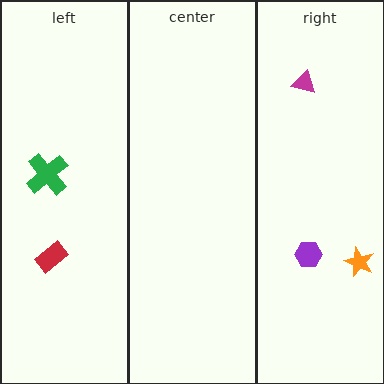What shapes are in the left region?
The red rectangle, the green cross.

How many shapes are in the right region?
3.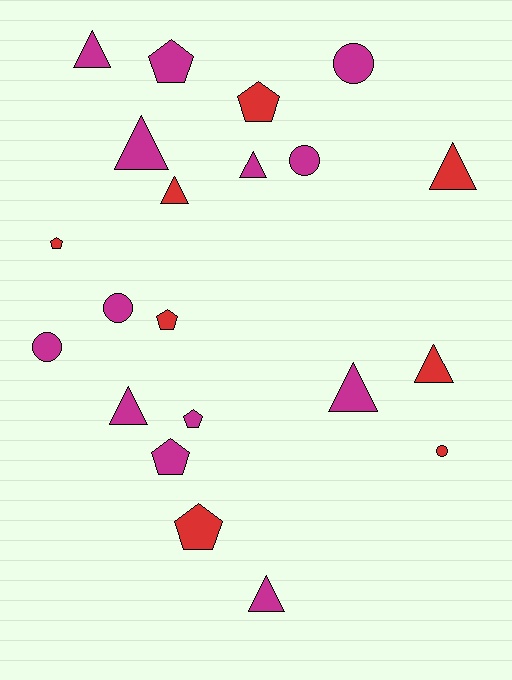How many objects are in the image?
There are 21 objects.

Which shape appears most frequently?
Triangle, with 9 objects.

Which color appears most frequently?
Magenta, with 13 objects.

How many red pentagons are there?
There are 4 red pentagons.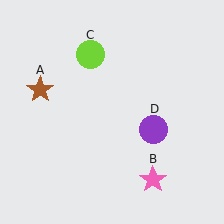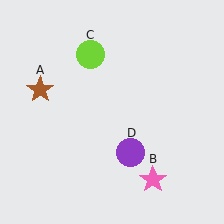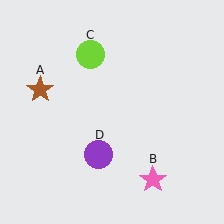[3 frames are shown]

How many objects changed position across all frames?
1 object changed position: purple circle (object D).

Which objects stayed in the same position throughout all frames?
Brown star (object A) and pink star (object B) and lime circle (object C) remained stationary.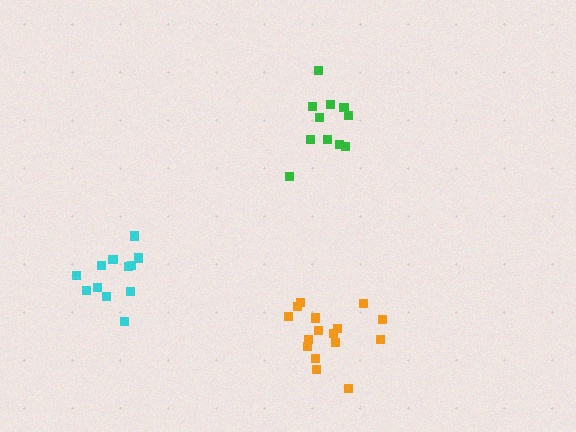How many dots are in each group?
Group 1: 16 dots, Group 2: 12 dots, Group 3: 11 dots (39 total).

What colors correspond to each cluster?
The clusters are colored: orange, cyan, green.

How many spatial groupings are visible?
There are 3 spatial groupings.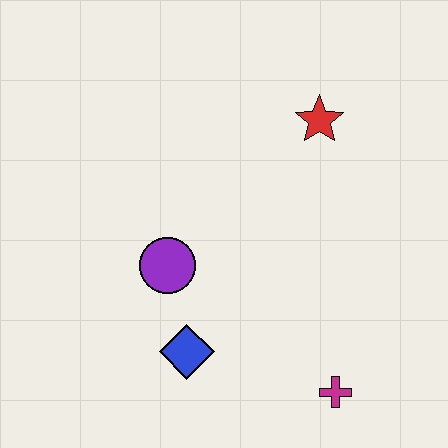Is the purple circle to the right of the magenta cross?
No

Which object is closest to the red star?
The purple circle is closest to the red star.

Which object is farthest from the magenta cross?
The red star is farthest from the magenta cross.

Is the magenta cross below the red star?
Yes